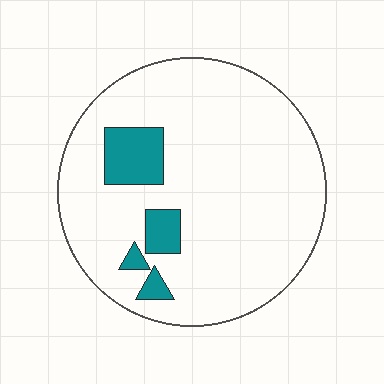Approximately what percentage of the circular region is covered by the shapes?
Approximately 10%.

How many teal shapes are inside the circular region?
4.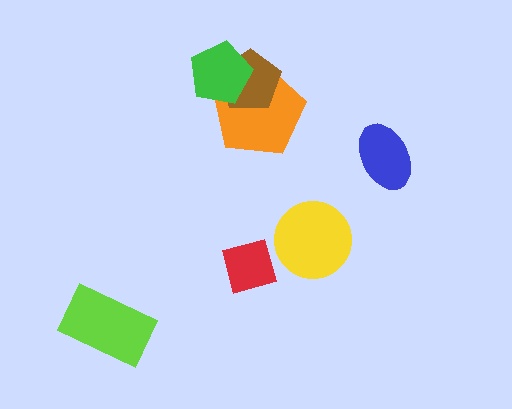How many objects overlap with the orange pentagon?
2 objects overlap with the orange pentagon.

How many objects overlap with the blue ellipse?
0 objects overlap with the blue ellipse.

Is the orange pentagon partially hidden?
Yes, it is partially covered by another shape.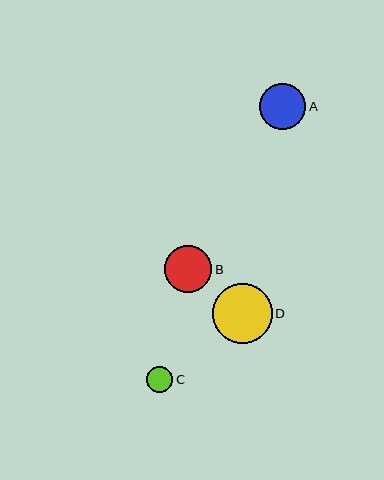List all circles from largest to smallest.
From largest to smallest: D, B, A, C.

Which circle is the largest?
Circle D is the largest with a size of approximately 60 pixels.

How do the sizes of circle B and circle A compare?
Circle B and circle A are approximately the same size.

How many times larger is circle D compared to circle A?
Circle D is approximately 1.3 times the size of circle A.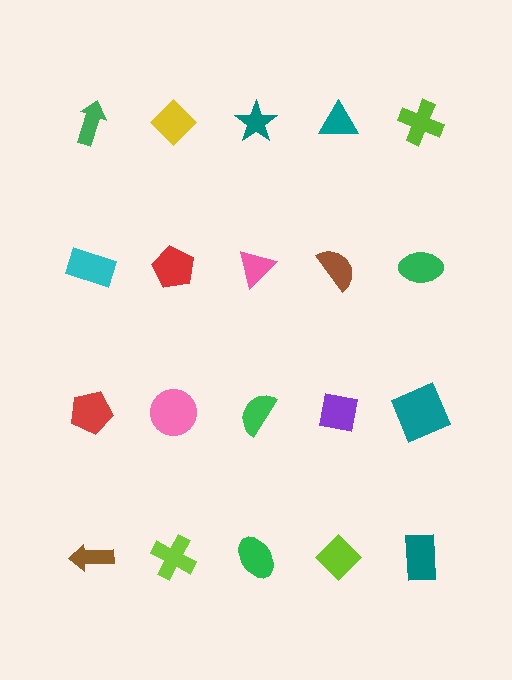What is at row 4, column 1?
A brown arrow.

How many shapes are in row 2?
5 shapes.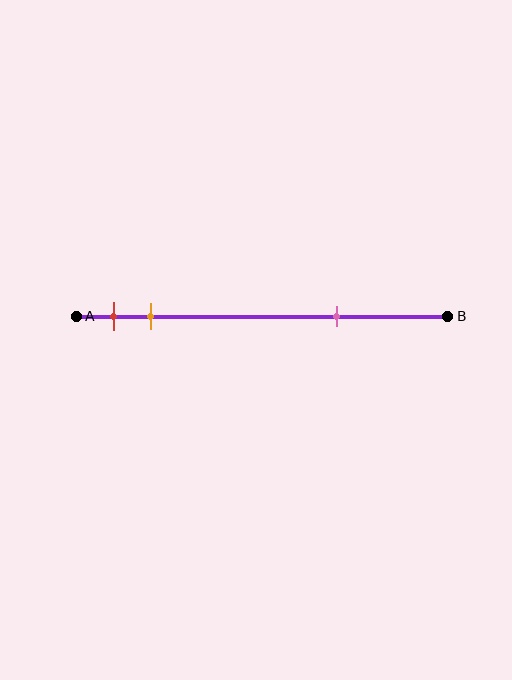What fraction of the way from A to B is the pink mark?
The pink mark is approximately 70% (0.7) of the way from A to B.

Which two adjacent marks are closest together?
The red and orange marks are the closest adjacent pair.